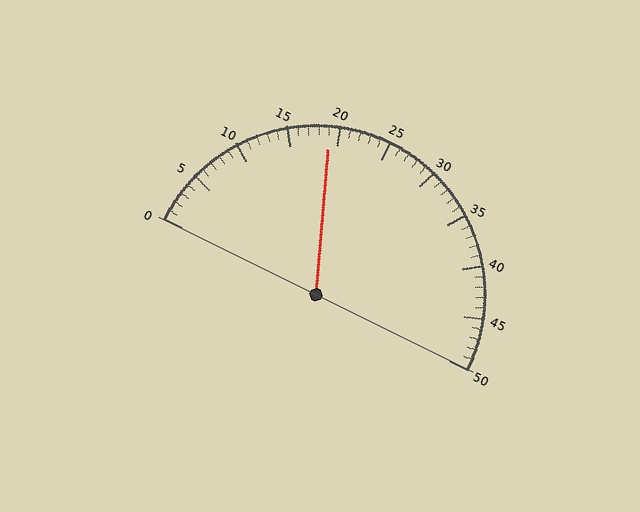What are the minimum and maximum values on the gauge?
The gauge ranges from 0 to 50.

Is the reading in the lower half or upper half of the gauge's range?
The reading is in the lower half of the range (0 to 50).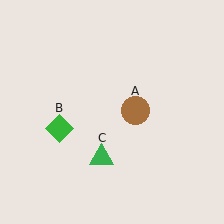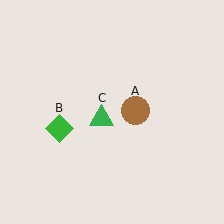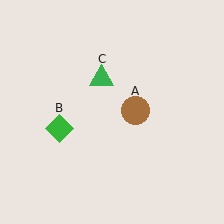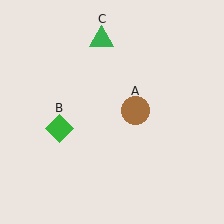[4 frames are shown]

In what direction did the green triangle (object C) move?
The green triangle (object C) moved up.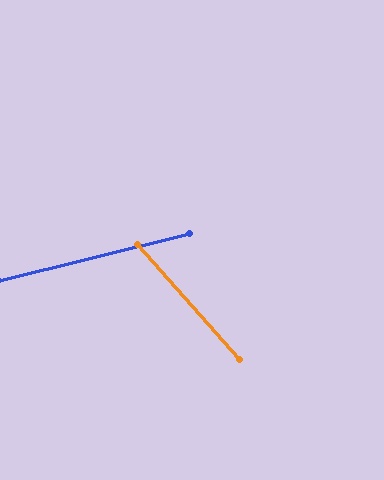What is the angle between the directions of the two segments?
Approximately 62 degrees.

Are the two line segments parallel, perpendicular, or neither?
Neither parallel nor perpendicular — they differ by about 62°.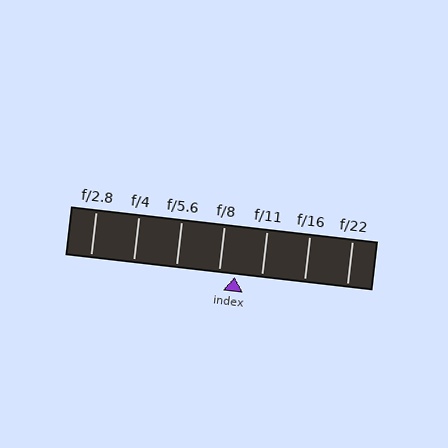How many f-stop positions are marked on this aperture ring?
There are 7 f-stop positions marked.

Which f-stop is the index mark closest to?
The index mark is closest to f/8.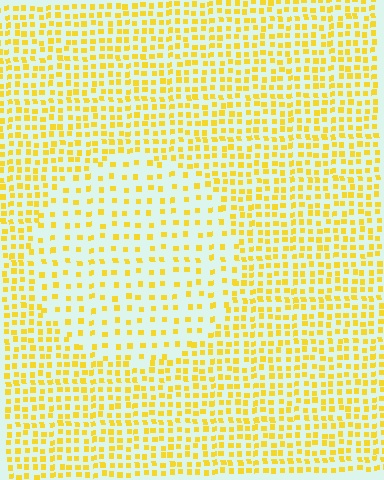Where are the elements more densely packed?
The elements are more densely packed outside the circle boundary.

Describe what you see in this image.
The image contains small yellow elements arranged at two different densities. A circle-shaped region is visible where the elements are less densely packed than the surrounding area.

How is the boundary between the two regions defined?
The boundary is defined by a change in element density (approximately 2.0x ratio). All elements are the same color, size, and shape.